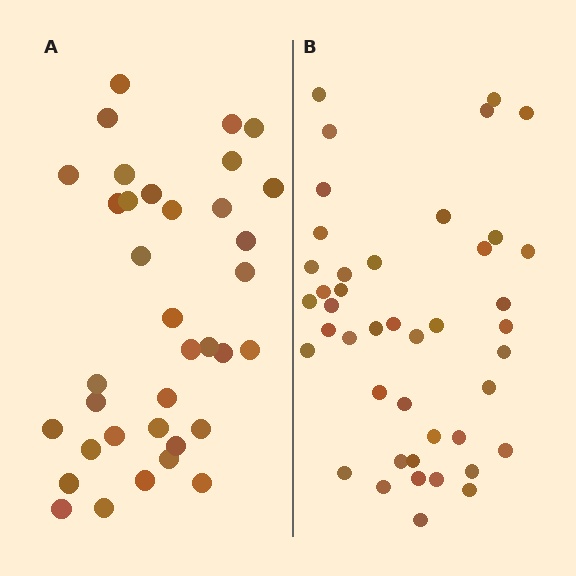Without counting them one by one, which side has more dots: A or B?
Region B (the right region) has more dots.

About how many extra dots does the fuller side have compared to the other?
Region B has roughly 8 or so more dots than region A.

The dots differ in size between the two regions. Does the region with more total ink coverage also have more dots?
No. Region A has more total ink coverage because its dots are larger, but region B actually contains more individual dots. Total area can be misleading — the number of items is what matters here.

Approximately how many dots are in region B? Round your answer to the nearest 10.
About 40 dots. (The exact count is 43, which rounds to 40.)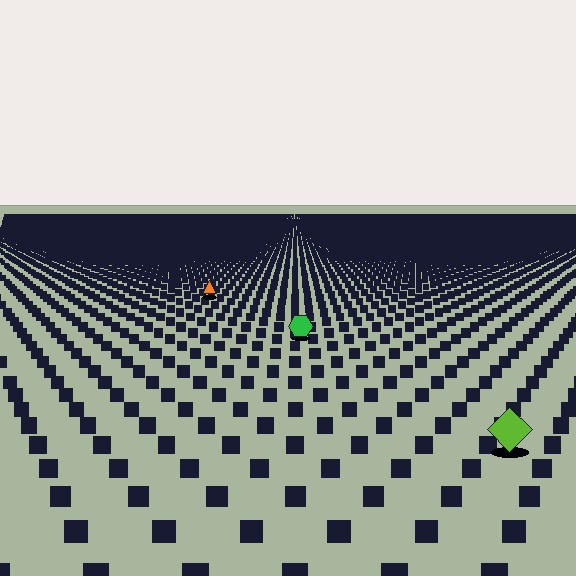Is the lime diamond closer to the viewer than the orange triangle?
Yes. The lime diamond is closer — you can tell from the texture gradient: the ground texture is coarser near it.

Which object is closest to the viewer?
The lime diamond is closest. The texture marks near it are larger and more spread out.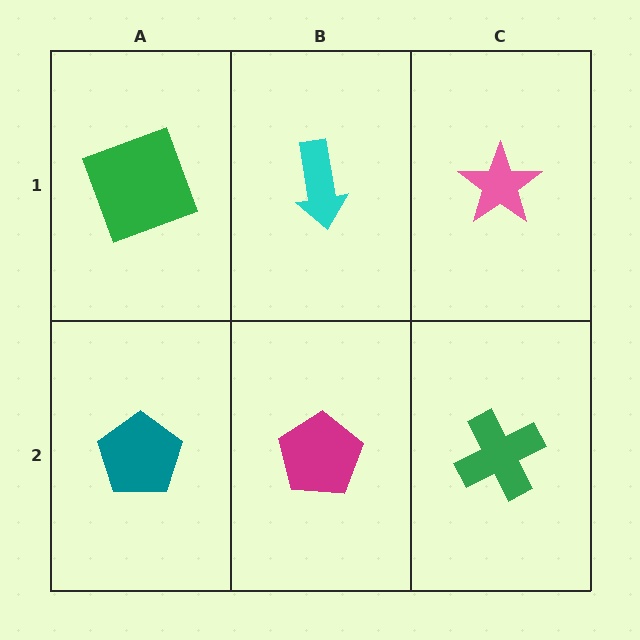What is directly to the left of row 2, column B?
A teal pentagon.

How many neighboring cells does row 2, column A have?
2.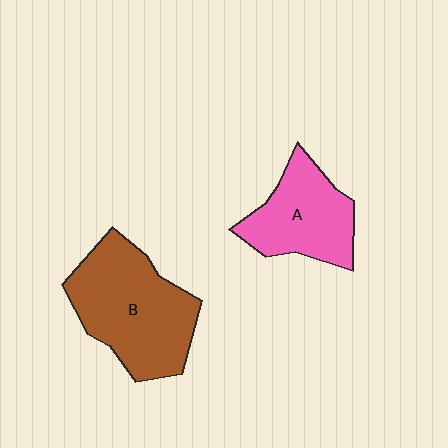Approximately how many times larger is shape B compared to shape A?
Approximately 1.5 times.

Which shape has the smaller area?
Shape A (pink).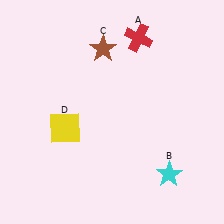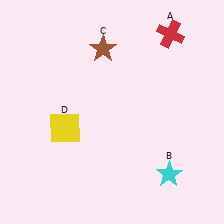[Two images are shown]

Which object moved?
The red cross (A) moved right.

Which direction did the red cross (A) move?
The red cross (A) moved right.